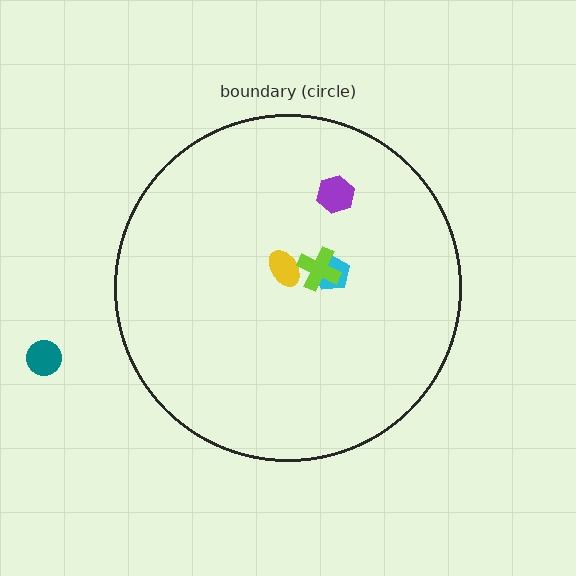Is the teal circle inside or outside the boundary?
Outside.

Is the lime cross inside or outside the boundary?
Inside.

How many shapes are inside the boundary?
4 inside, 1 outside.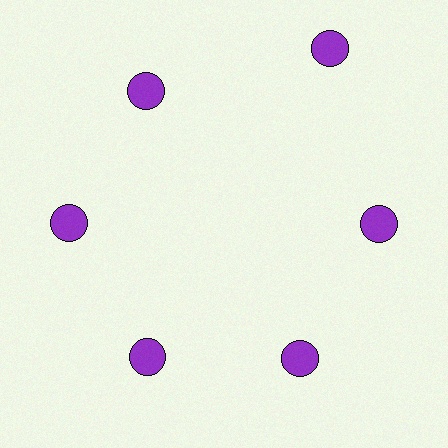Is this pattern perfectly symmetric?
No. The 6 purple circles are arranged in a ring, but one element near the 1 o'clock position is pushed outward from the center, breaking the 6-fold rotational symmetry.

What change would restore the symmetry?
The symmetry would be restored by moving it inward, back onto the ring so that all 6 circles sit at equal angles and equal distance from the center.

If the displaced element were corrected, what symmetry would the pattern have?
It would have 6-fold rotational symmetry — the pattern would map onto itself every 60 degrees.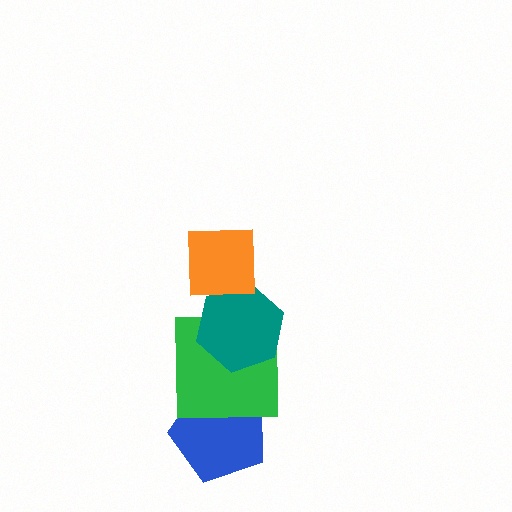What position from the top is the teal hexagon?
The teal hexagon is 2nd from the top.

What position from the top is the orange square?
The orange square is 1st from the top.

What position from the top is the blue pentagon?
The blue pentagon is 4th from the top.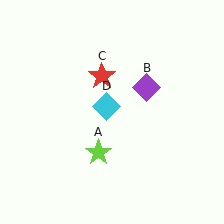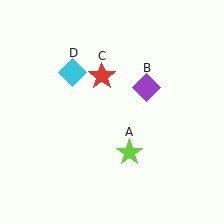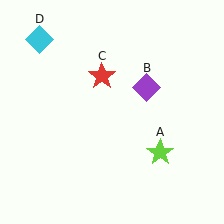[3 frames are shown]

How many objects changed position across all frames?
2 objects changed position: lime star (object A), cyan diamond (object D).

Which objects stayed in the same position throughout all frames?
Purple diamond (object B) and red star (object C) remained stationary.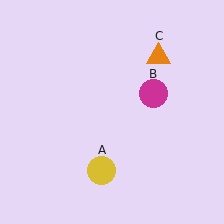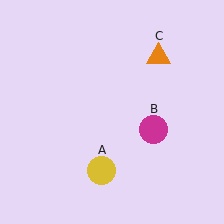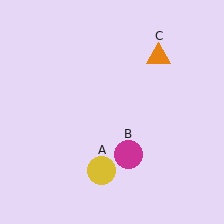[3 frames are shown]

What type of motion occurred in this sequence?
The magenta circle (object B) rotated clockwise around the center of the scene.